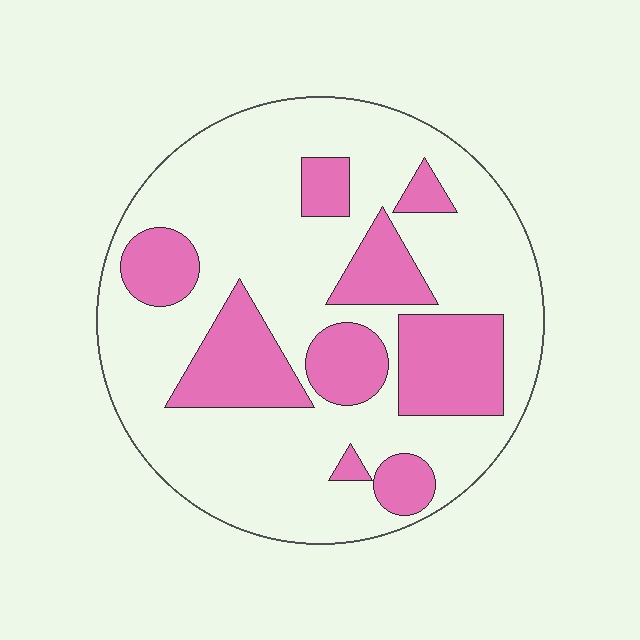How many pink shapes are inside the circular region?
9.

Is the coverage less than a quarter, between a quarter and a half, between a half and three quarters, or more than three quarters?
Between a quarter and a half.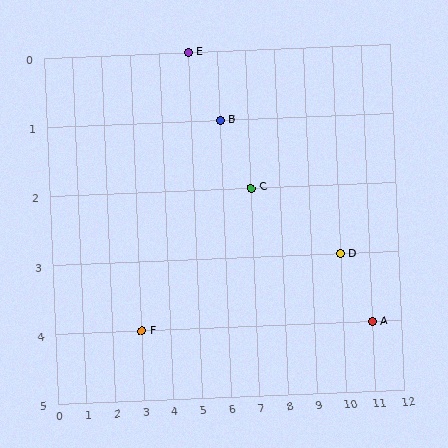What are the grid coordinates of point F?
Point F is at grid coordinates (3, 4).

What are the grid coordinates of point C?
Point C is at grid coordinates (7, 2).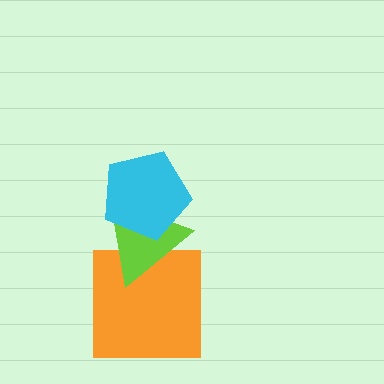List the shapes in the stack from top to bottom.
From top to bottom: the cyan pentagon, the lime triangle, the orange square.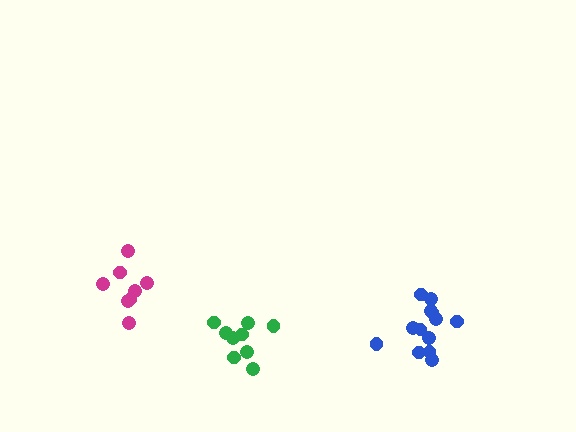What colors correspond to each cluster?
The clusters are colored: green, blue, magenta.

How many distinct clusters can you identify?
There are 3 distinct clusters.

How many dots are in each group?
Group 1: 9 dots, Group 2: 13 dots, Group 3: 8 dots (30 total).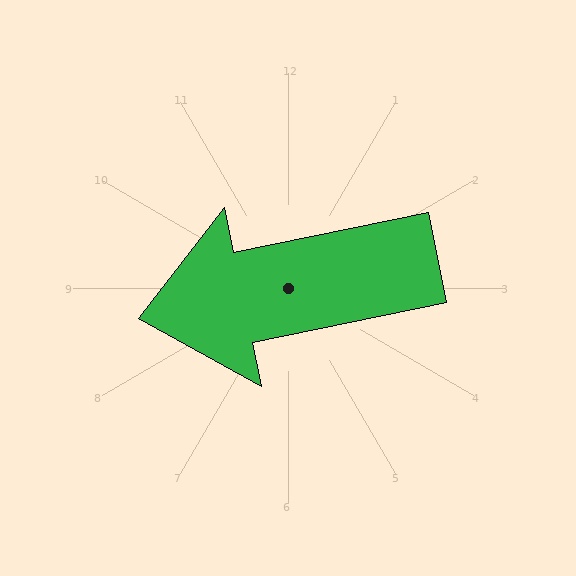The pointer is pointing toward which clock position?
Roughly 9 o'clock.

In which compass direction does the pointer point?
West.